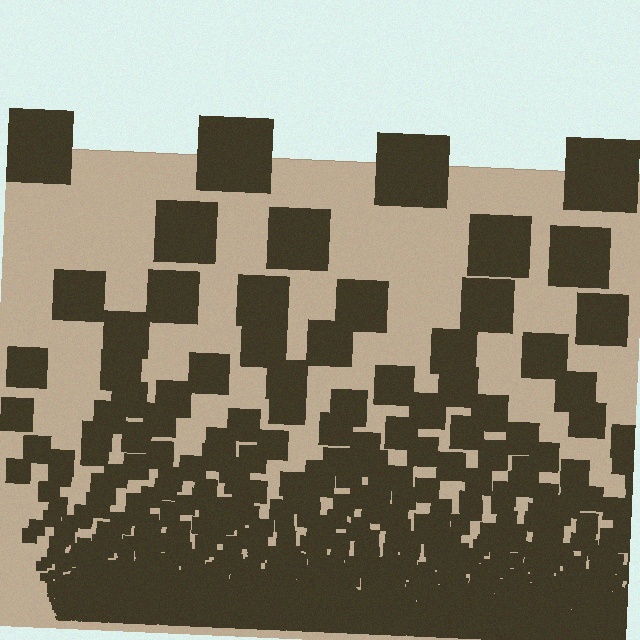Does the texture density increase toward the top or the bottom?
Density increases toward the bottom.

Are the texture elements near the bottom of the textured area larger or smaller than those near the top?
Smaller. The gradient is inverted — elements near the bottom are smaller and denser.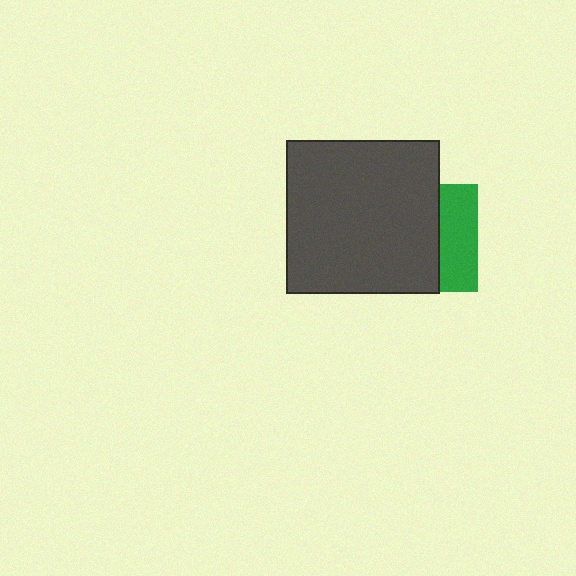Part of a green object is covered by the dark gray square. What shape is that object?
It is a square.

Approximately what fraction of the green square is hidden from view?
Roughly 65% of the green square is hidden behind the dark gray square.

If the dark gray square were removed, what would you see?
You would see the complete green square.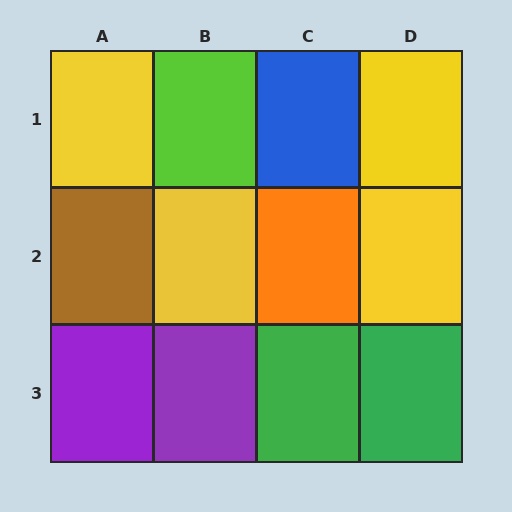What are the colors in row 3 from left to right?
Purple, purple, green, green.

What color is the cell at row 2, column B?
Yellow.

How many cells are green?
2 cells are green.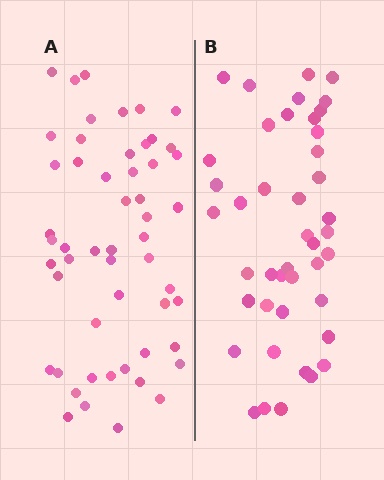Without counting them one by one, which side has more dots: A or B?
Region A (the left region) has more dots.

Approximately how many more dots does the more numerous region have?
Region A has roughly 10 or so more dots than region B.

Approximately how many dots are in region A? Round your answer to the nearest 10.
About 50 dots. (The exact count is 53, which rounds to 50.)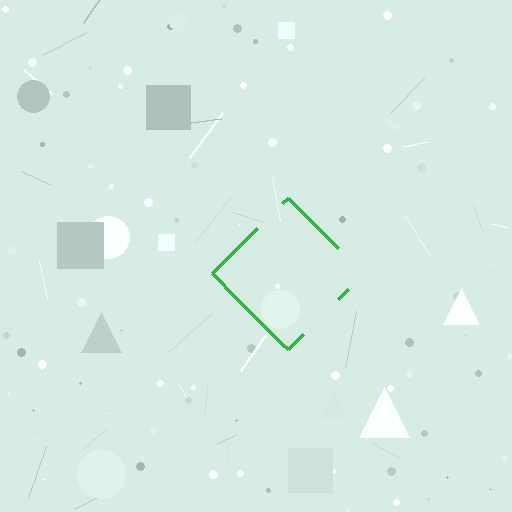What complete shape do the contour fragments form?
The contour fragments form a diamond.